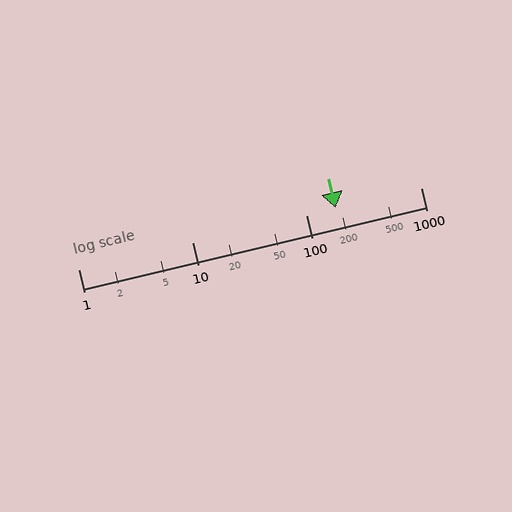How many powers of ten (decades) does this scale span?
The scale spans 3 decades, from 1 to 1000.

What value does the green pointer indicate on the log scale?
The pointer indicates approximately 180.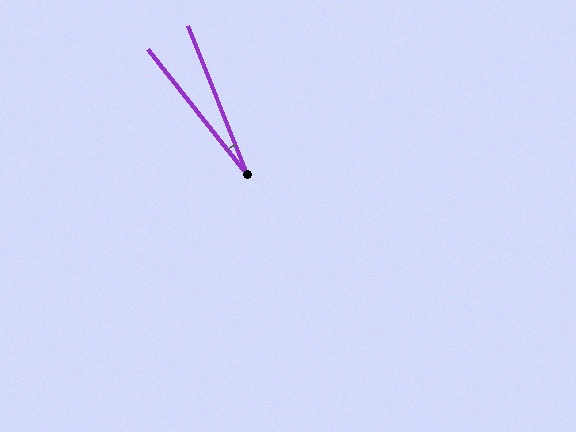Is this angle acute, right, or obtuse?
It is acute.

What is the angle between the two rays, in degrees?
Approximately 16 degrees.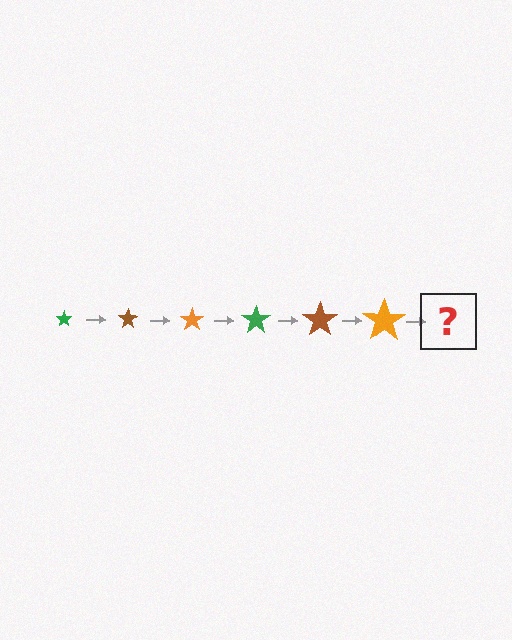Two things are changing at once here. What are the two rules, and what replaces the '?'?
The two rules are that the star grows larger each step and the color cycles through green, brown, and orange. The '?' should be a green star, larger than the previous one.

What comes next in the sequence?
The next element should be a green star, larger than the previous one.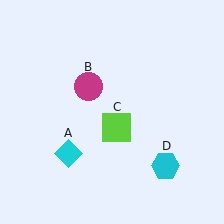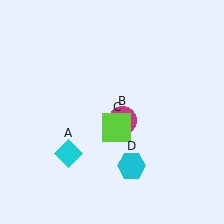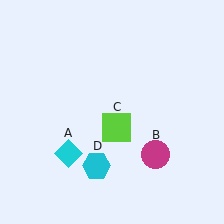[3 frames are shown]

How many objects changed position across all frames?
2 objects changed position: magenta circle (object B), cyan hexagon (object D).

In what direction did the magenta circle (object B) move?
The magenta circle (object B) moved down and to the right.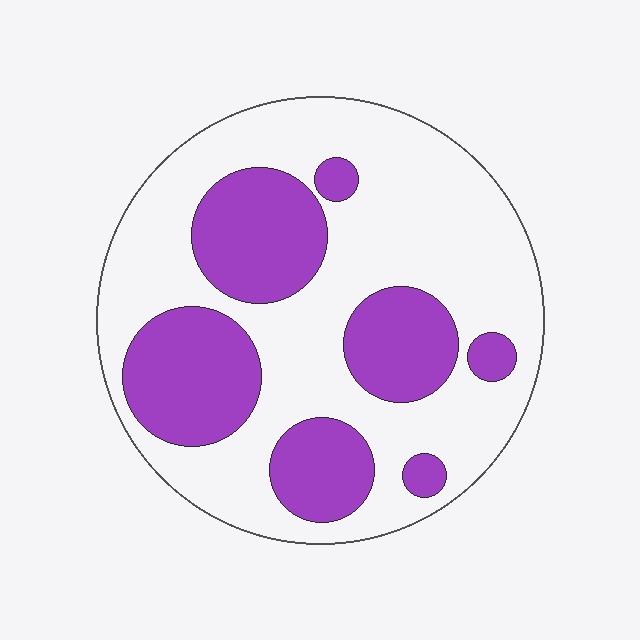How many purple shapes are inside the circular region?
7.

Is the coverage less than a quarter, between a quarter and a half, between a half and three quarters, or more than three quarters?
Between a quarter and a half.